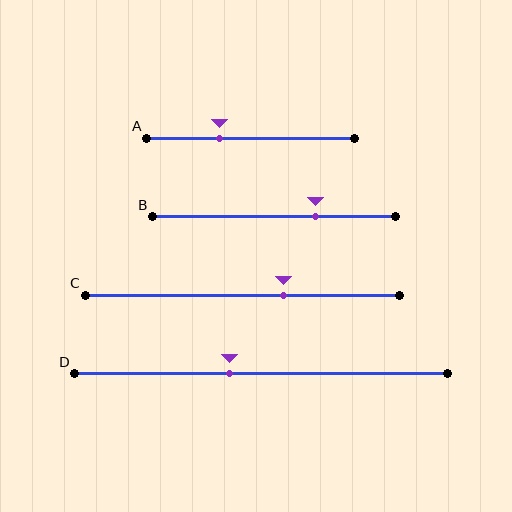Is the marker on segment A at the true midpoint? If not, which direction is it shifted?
No, the marker on segment A is shifted to the left by about 15% of the segment length.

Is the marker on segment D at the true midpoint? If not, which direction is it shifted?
No, the marker on segment D is shifted to the left by about 8% of the segment length.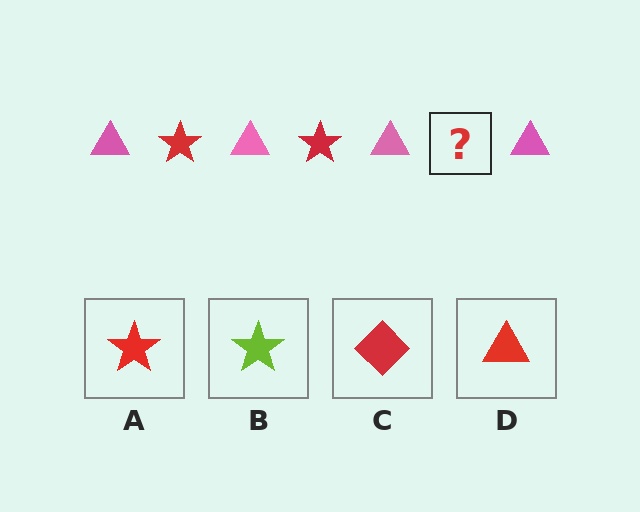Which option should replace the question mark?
Option A.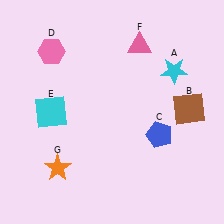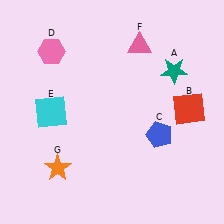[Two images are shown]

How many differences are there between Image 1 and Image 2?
There are 2 differences between the two images.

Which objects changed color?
A changed from cyan to teal. B changed from brown to red.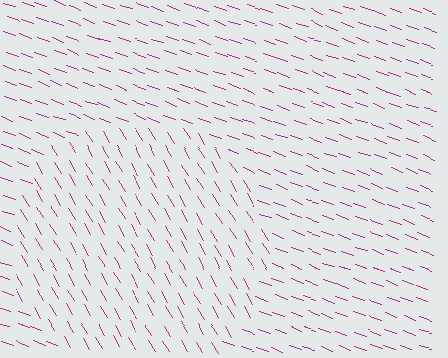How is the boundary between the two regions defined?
The boundary is defined purely by a change in line orientation (approximately 39 degrees difference). All lines are the same color and thickness.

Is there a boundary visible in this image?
Yes, there is a texture boundary formed by a change in line orientation.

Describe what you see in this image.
The image is filled with small magenta line segments. A circle region in the image has lines oriented differently from the surrounding lines, creating a visible texture boundary.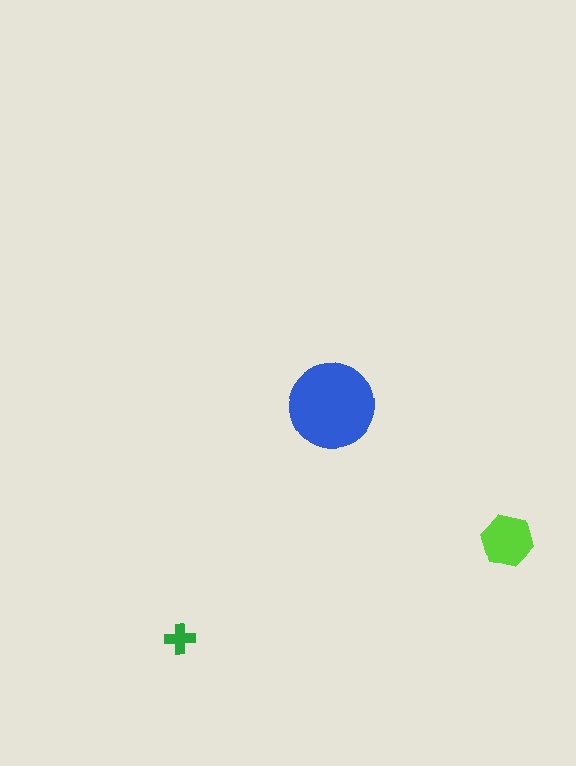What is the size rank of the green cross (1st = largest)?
3rd.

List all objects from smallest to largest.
The green cross, the lime hexagon, the blue circle.